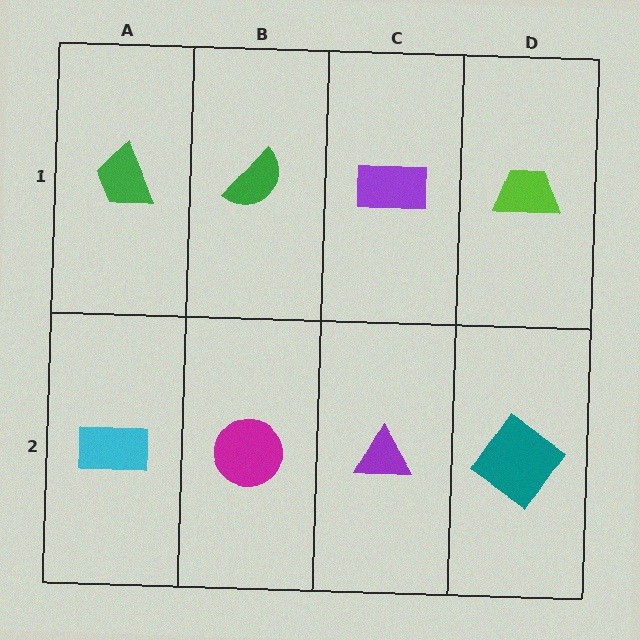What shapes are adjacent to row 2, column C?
A purple rectangle (row 1, column C), a magenta circle (row 2, column B), a teal diamond (row 2, column D).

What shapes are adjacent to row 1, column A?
A cyan rectangle (row 2, column A), a green semicircle (row 1, column B).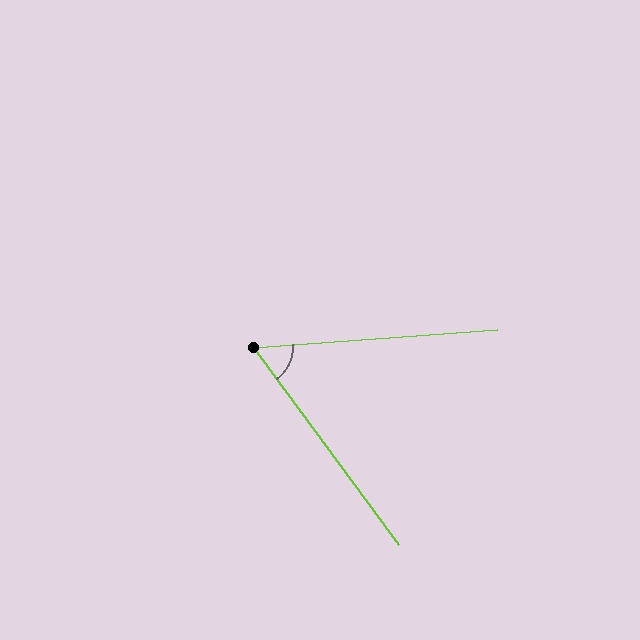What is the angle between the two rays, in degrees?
Approximately 58 degrees.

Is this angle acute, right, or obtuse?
It is acute.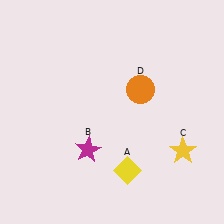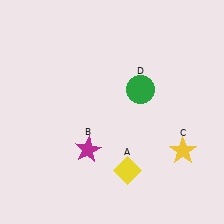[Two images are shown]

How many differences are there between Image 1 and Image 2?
There is 1 difference between the two images.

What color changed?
The circle (D) changed from orange in Image 1 to green in Image 2.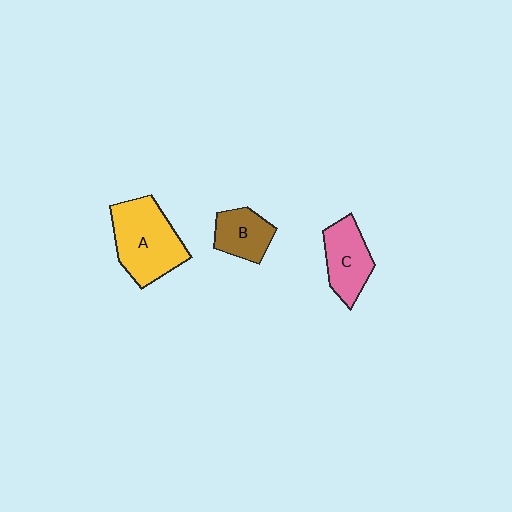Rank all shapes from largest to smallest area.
From largest to smallest: A (yellow), C (pink), B (brown).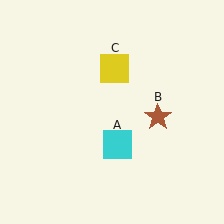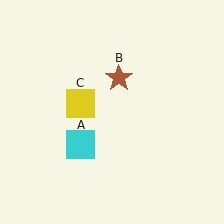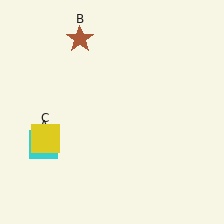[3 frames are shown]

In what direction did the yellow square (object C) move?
The yellow square (object C) moved down and to the left.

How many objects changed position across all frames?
3 objects changed position: cyan square (object A), brown star (object B), yellow square (object C).